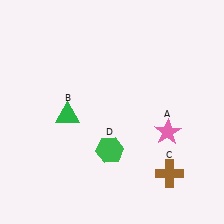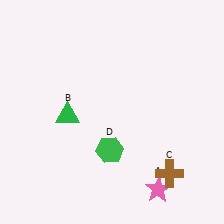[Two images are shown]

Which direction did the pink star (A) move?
The pink star (A) moved down.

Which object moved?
The pink star (A) moved down.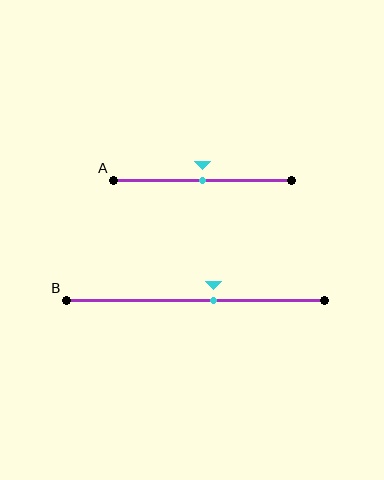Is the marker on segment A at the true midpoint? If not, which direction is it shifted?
Yes, the marker on segment A is at the true midpoint.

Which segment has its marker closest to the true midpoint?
Segment A has its marker closest to the true midpoint.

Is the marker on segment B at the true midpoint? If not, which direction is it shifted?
No, the marker on segment B is shifted to the right by about 7% of the segment length.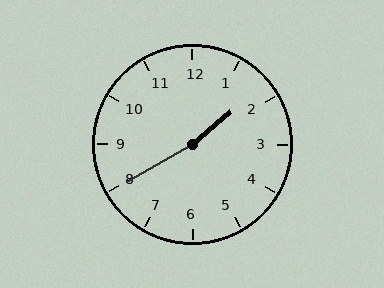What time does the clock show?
1:40.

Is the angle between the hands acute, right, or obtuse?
It is obtuse.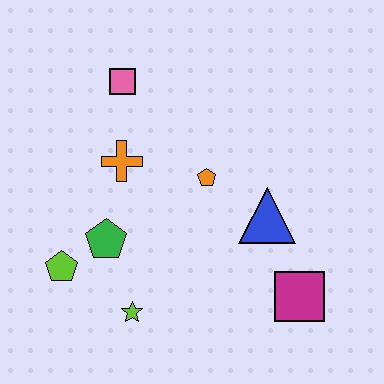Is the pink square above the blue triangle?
Yes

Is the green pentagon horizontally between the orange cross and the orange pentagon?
No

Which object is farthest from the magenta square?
The pink square is farthest from the magenta square.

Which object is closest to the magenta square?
The blue triangle is closest to the magenta square.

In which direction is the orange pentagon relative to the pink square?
The orange pentagon is below the pink square.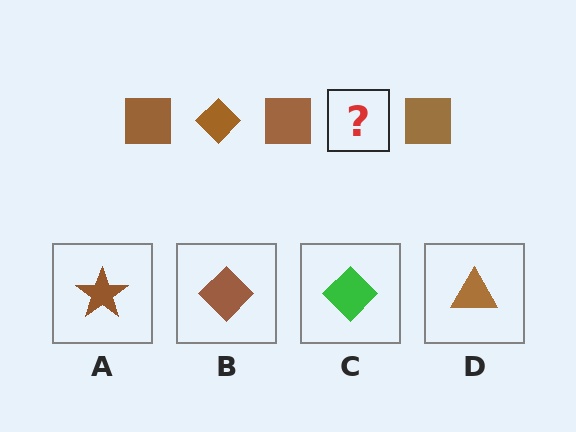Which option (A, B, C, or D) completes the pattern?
B.